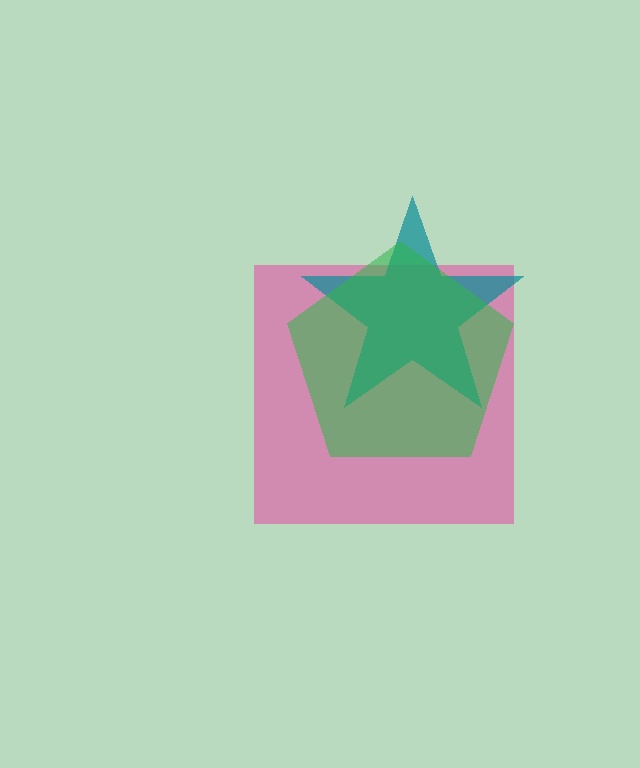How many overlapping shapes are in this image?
There are 3 overlapping shapes in the image.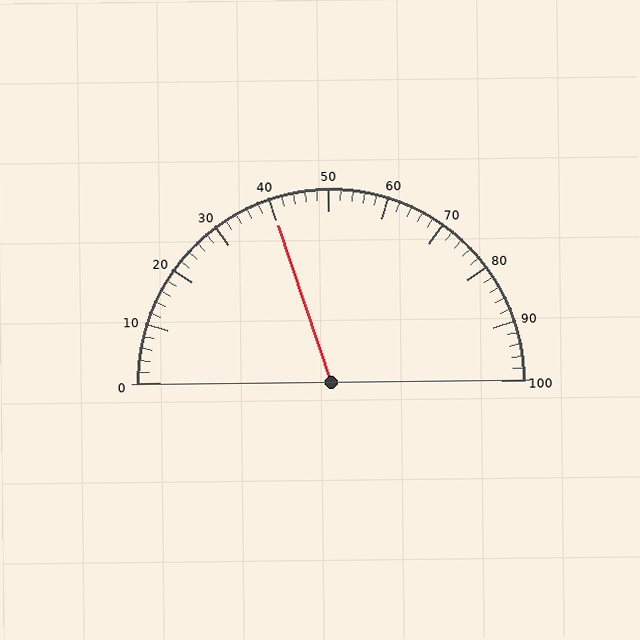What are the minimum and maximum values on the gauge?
The gauge ranges from 0 to 100.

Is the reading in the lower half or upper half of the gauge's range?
The reading is in the lower half of the range (0 to 100).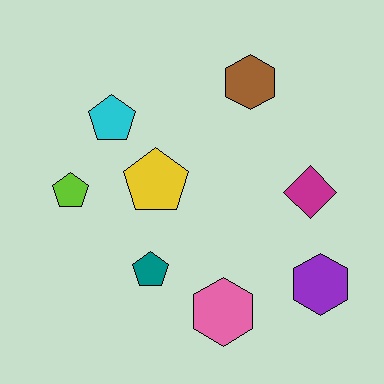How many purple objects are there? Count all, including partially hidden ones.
There is 1 purple object.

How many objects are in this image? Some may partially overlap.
There are 8 objects.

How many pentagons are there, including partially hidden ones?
There are 4 pentagons.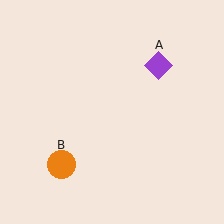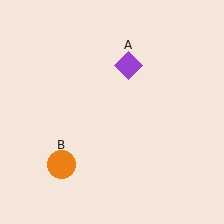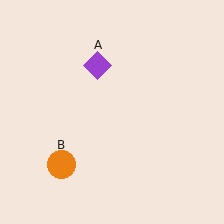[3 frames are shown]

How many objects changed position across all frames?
1 object changed position: purple diamond (object A).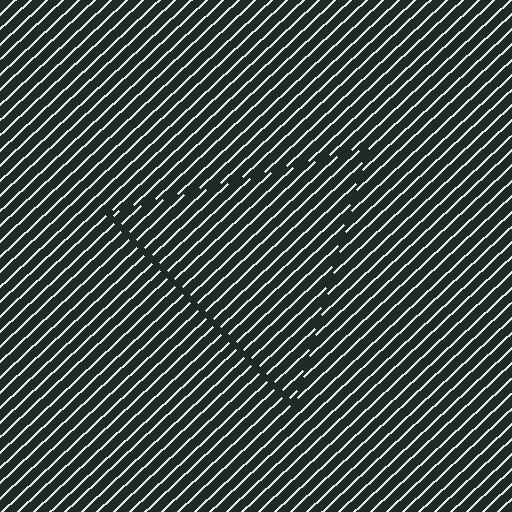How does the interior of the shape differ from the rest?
The interior of the shape contains the same grating, shifted by half a period — the contour is defined by the phase discontinuity where line-ends from the inner and outer gratings abut.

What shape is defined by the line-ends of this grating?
An illusory triangle. The interior of the shape contains the same grating, shifted by half a period — the contour is defined by the phase discontinuity where line-ends from the inner and outer gratings abut.